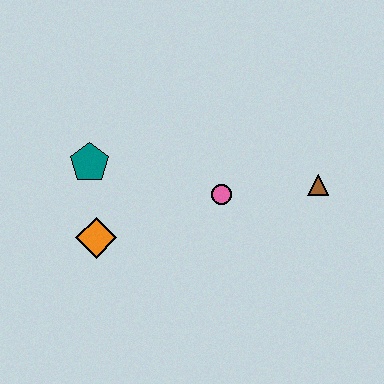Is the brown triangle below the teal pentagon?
Yes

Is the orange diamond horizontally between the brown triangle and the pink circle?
No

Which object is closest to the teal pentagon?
The orange diamond is closest to the teal pentagon.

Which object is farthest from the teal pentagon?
The brown triangle is farthest from the teal pentagon.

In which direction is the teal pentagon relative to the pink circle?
The teal pentagon is to the left of the pink circle.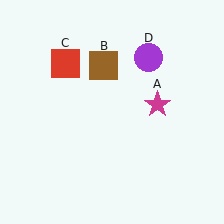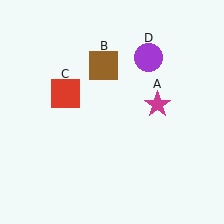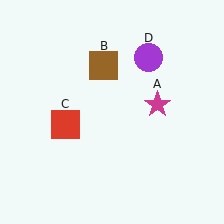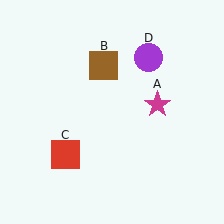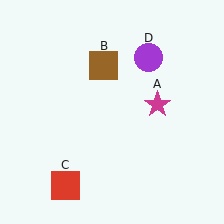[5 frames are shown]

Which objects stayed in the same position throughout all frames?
Magenta star (object A) and brown square (object B) and purple circle (object D) remained stationary.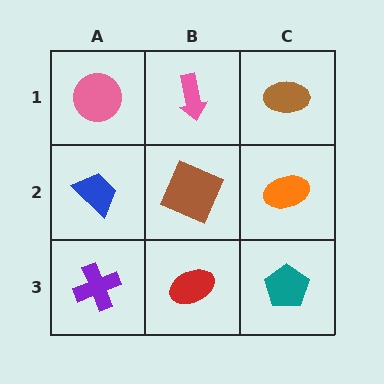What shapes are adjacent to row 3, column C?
An orange ellipse (row 2, column C), a red ellipse (row 3, column B).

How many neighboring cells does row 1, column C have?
2.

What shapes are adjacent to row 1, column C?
An orange ellipse (row 2, column C), a pink arrow (row 1, column B).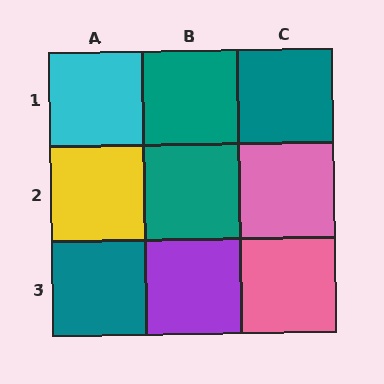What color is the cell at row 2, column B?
Teal.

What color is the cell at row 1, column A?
Cyan.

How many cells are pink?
2 cells are pink.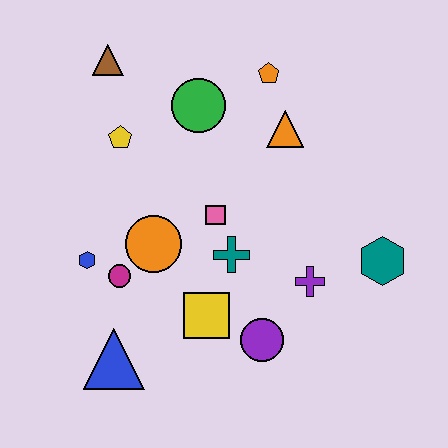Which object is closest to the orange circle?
The magenta circle is closest to the orange circle.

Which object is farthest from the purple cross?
The brown triangle is farthest from the purple cross.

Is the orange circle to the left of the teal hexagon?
Yes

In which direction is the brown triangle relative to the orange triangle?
The brown triangle is to the left of the orange triangle.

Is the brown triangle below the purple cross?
No